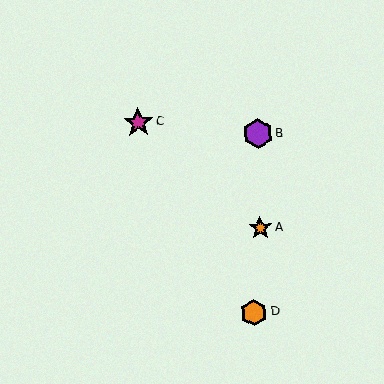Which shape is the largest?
The purple hexagon (labeled B) is the largest.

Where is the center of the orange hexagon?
The center of the orange hexagon is at (254, 313).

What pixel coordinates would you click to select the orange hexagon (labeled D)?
Click at (254, 313) to select the orange hexagon D.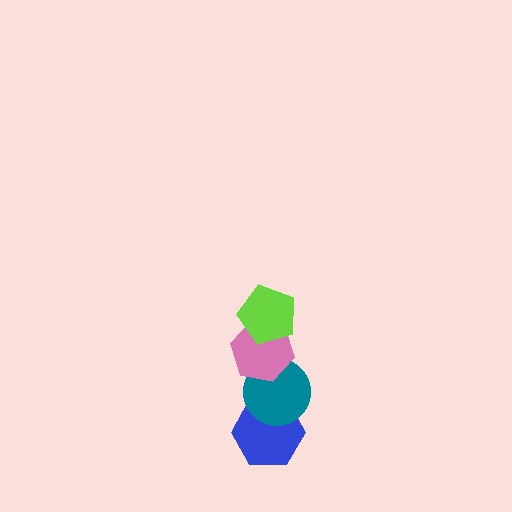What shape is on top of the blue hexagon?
The teal circle is on top of the blue hexagon.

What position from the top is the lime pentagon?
The lime pentagon is 1st from the top.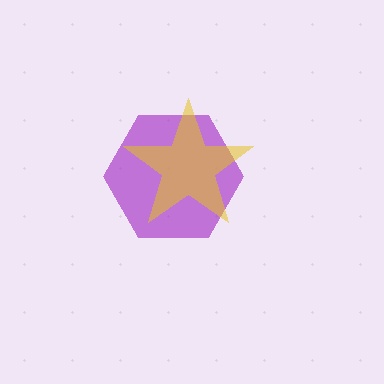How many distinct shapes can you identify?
There are 2 distinct shapes: a purple hexagon, a yellow star.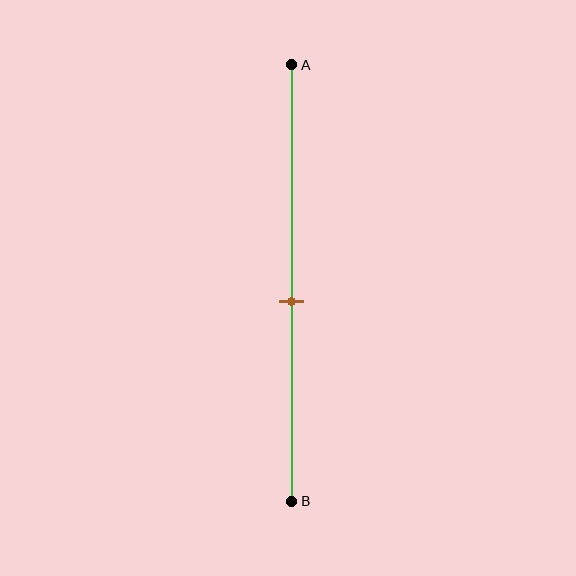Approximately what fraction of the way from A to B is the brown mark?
The brown mark is approximately 55% of the way from A to B.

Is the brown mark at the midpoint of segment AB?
No, the mark is at about 55% from A, not at the 50% midpoint.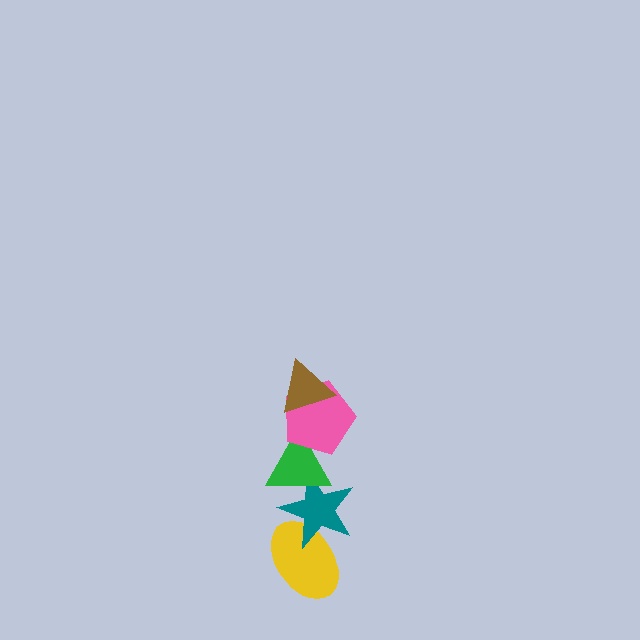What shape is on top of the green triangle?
The pink pentagon is on top of the green triangle.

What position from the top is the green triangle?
The green triangle is 3rd from the top.